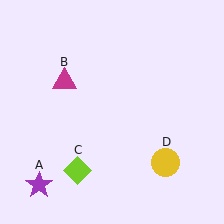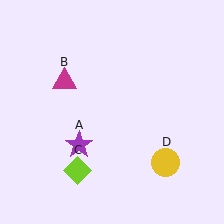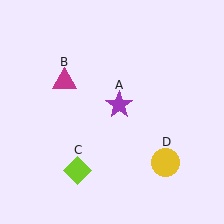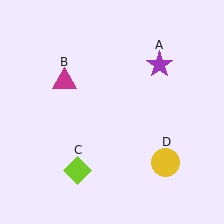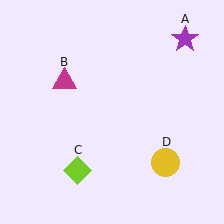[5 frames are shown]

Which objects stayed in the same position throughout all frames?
Magenta triangle (object B) and lime diamond (object C) and yellow circle (object D) remained stationary.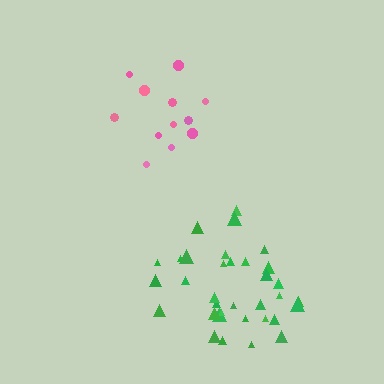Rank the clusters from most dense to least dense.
pink, green.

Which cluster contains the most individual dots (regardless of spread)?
Green (34).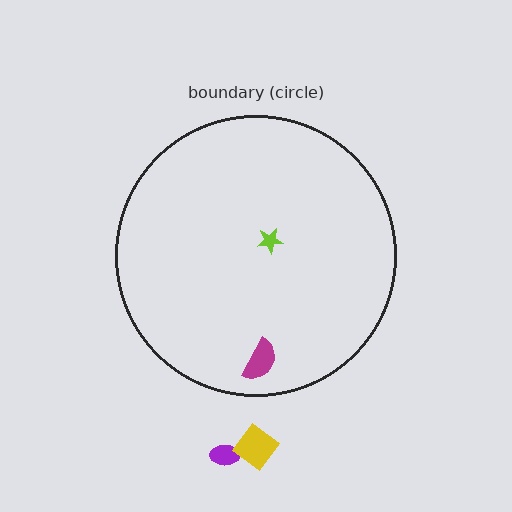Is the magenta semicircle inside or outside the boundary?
Inside.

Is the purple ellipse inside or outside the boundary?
Outside.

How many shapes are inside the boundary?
2 inside, 2 outside.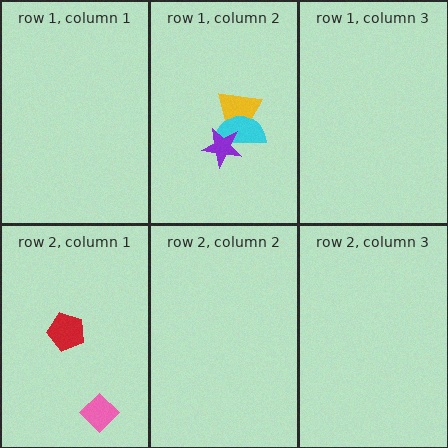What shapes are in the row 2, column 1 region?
The pink diamond, the red pentagon.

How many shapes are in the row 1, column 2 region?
3.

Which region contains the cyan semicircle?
The row 1, column 2 region.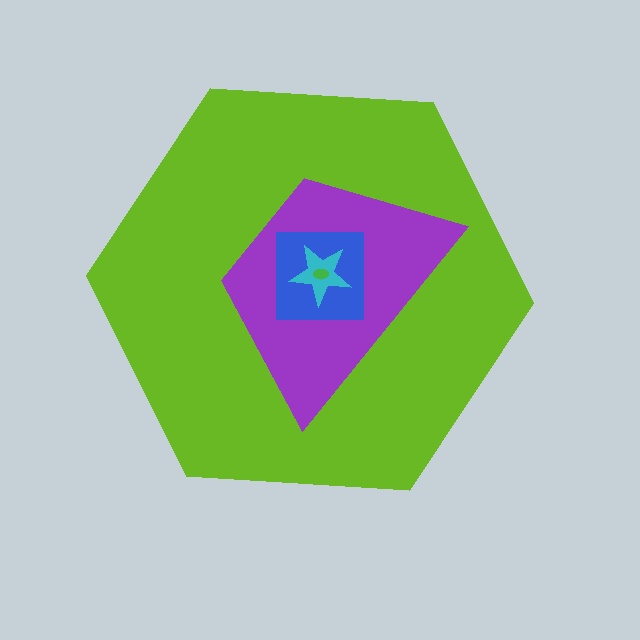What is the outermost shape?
The lime hexagon.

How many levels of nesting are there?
5.